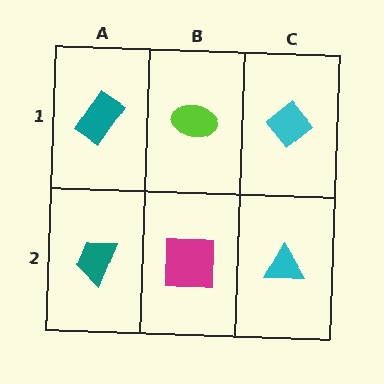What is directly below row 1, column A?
A teal trapezoid.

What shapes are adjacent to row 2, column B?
A lime ellipse (row 1, column B), a teal trapezoid (row 2, column A), a cyan triangle (row 2, column C).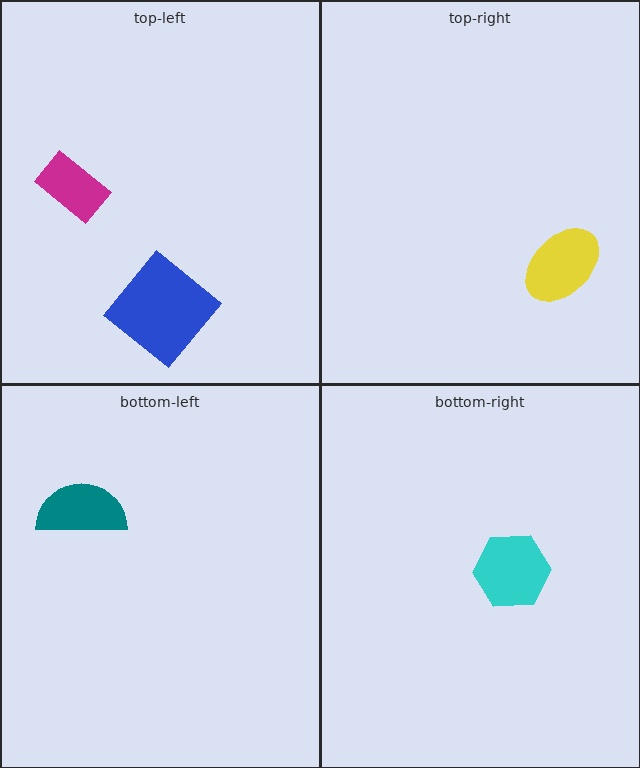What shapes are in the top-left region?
The blue diamond, the magenta rectangle.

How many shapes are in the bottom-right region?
1.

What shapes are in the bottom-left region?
The teal semicircle.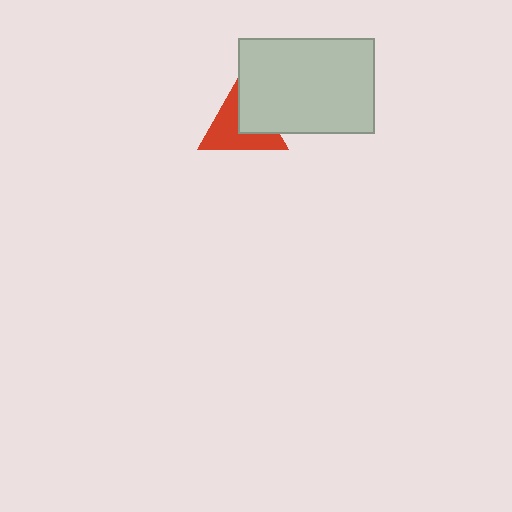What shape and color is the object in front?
The object in front is a light gray rectangle.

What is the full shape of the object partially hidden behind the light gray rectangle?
The partially hidden object is a red triangle.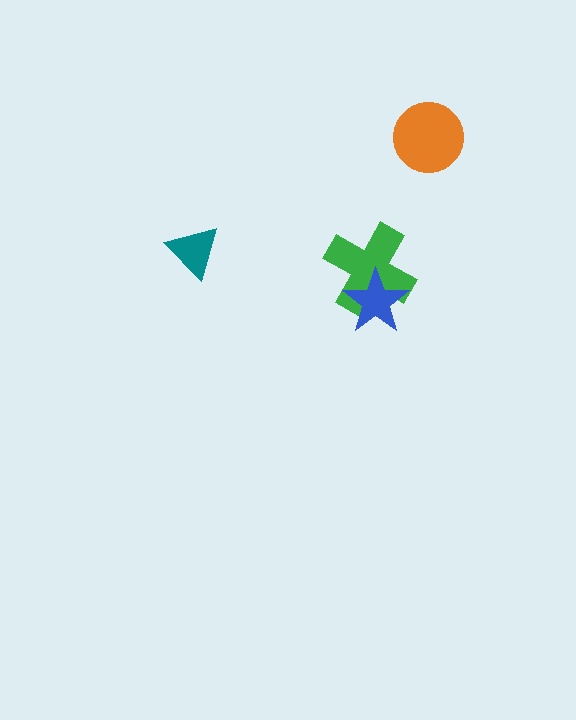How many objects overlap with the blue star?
1 object overlaps with the blue star.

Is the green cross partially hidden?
Yes, it is partially covered by another shape.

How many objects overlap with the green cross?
1 object overlaps with the green cross.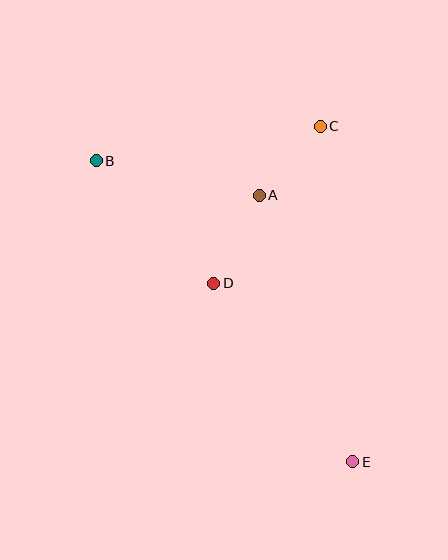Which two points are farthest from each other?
Points B and E are farthest from each other.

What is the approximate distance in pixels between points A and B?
The distance between A and B is approximately 167 pixels.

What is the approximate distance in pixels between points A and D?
The distance between A and D is approximately 99 pixels.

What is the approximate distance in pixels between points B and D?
The distance between B and D is approximately 170 pixels.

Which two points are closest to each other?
Points A and C are closest to each other.